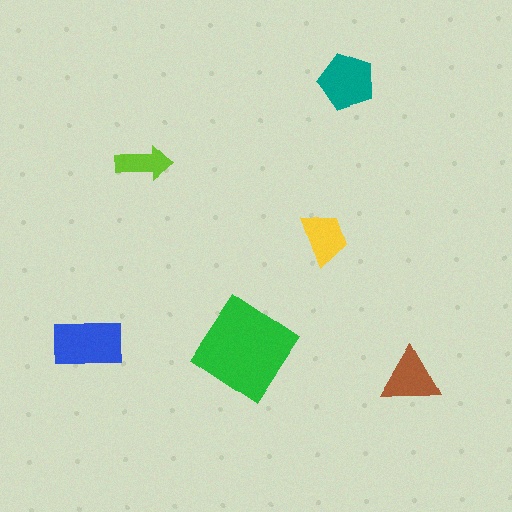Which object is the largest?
The green diamond.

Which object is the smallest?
The lime arrow.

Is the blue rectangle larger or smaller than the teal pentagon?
Larger.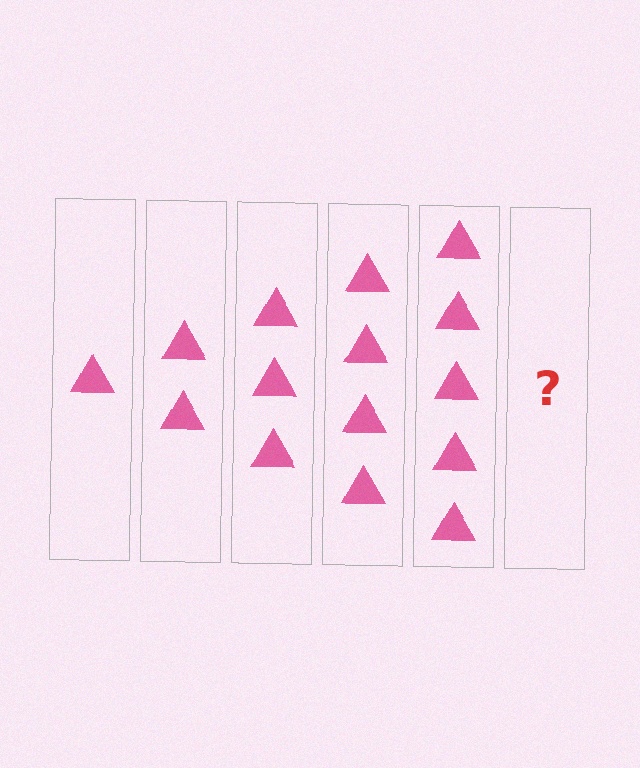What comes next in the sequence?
The next element should be 6 triangles.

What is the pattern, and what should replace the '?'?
The pattern is that each step adds one more triangle. The '?' should be 6 triangles.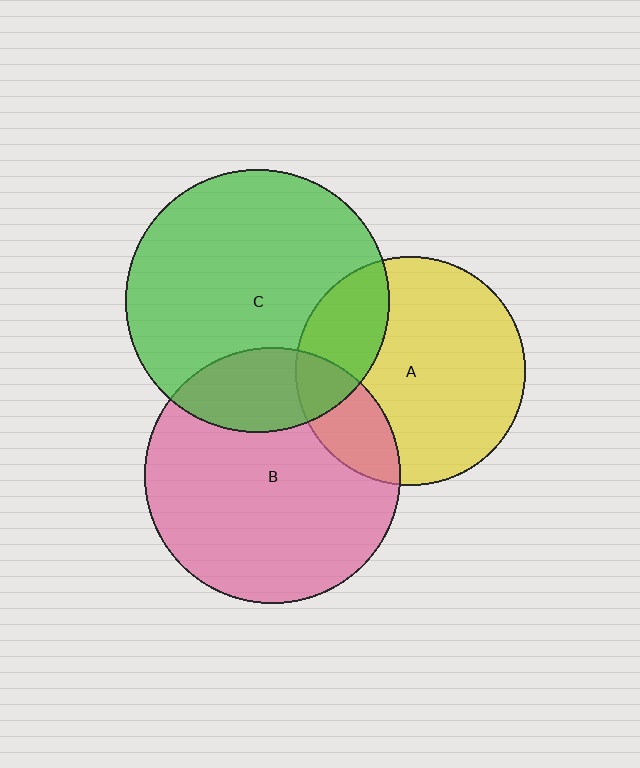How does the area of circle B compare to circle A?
Approximately 1.2 times.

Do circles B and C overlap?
Yes.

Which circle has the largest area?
Circle C (green).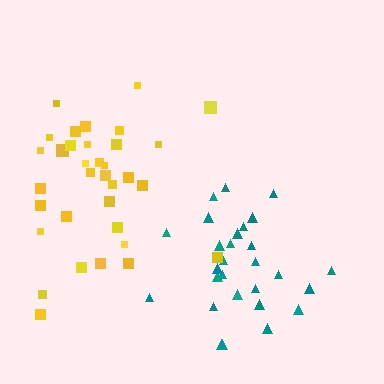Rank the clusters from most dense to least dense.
teal, yellow.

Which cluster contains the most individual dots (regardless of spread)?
Yellow (35).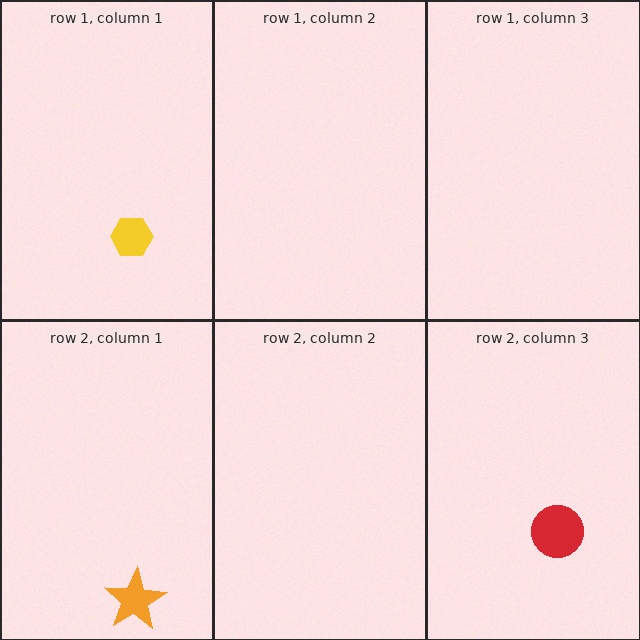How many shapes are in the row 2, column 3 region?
1.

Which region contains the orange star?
The row 2, column 1 region.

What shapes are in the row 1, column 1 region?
The yellow hexagon.